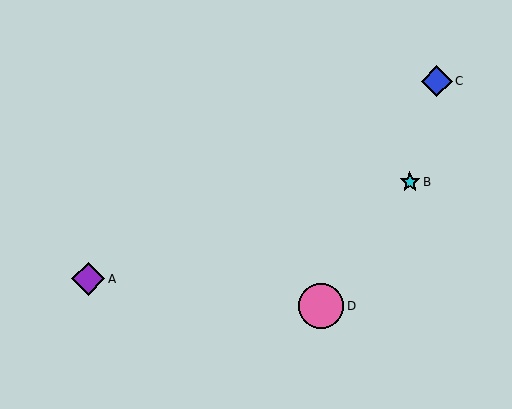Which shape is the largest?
The pink circle (labeled D) is the largest.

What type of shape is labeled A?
Shape A is a purple diamond.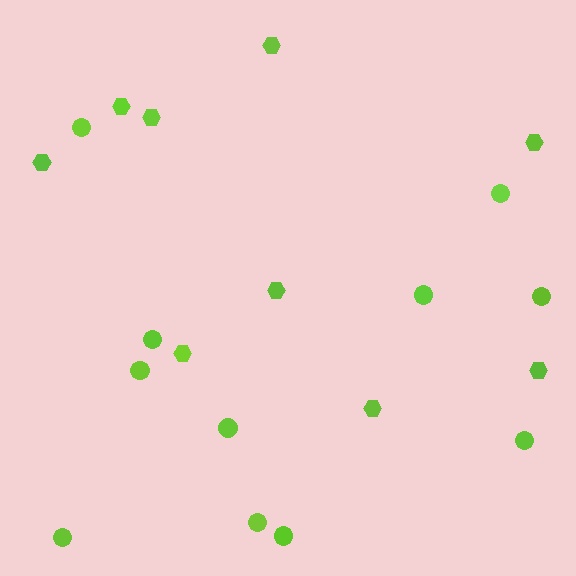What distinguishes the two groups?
There are 2 groups: one group of hexagons (9) and one group of circles (11).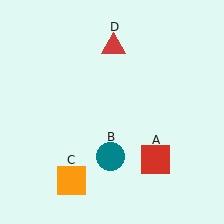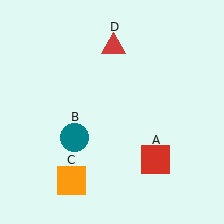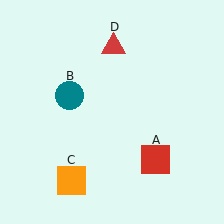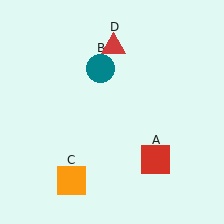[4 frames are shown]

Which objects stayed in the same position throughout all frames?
Red square (object A) and orange square (object C) and red triangle (object D) remained stationary.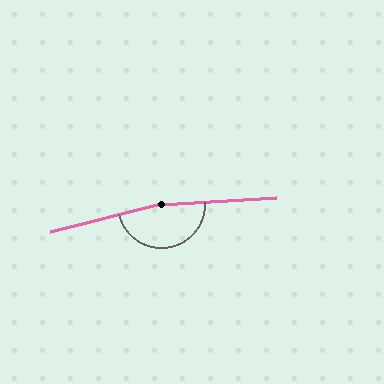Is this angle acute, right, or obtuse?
It is obtuse.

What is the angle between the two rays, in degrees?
Approximately 169 degrees.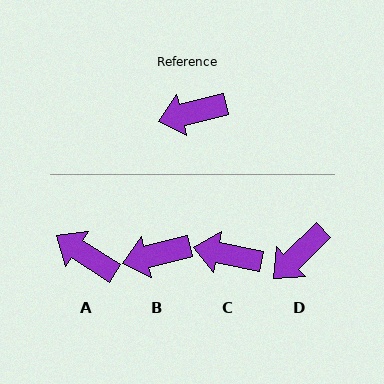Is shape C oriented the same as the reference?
No, it is off by about 25 degrees.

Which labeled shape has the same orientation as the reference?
B.